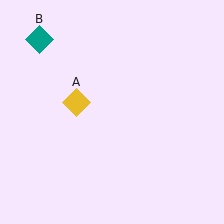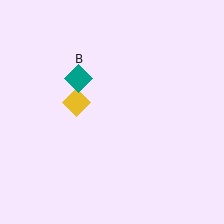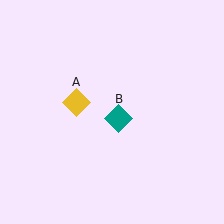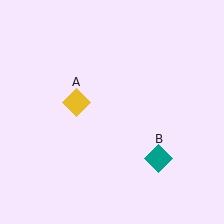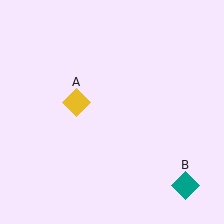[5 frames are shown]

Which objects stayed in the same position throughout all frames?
Yellow diamond (object A) remained stationary.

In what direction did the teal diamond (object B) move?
The teal diamond (object B) moved down and to the right.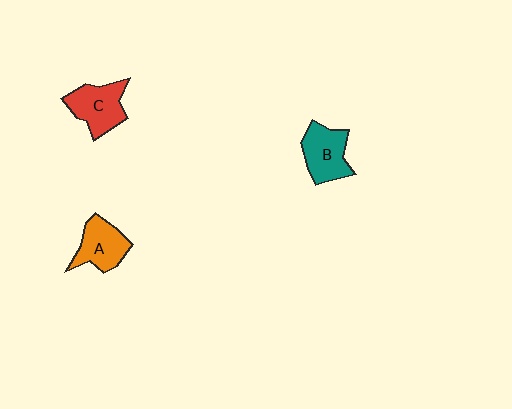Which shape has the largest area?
Shape C (red).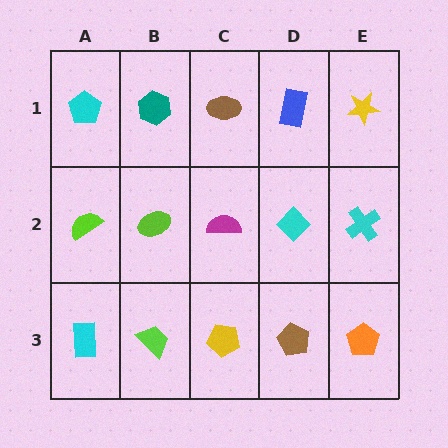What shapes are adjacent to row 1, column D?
A cyan diamond (row 2, column D), a brown ellipse (row 1, column C), a yellow star (row 1, column E).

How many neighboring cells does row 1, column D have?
3.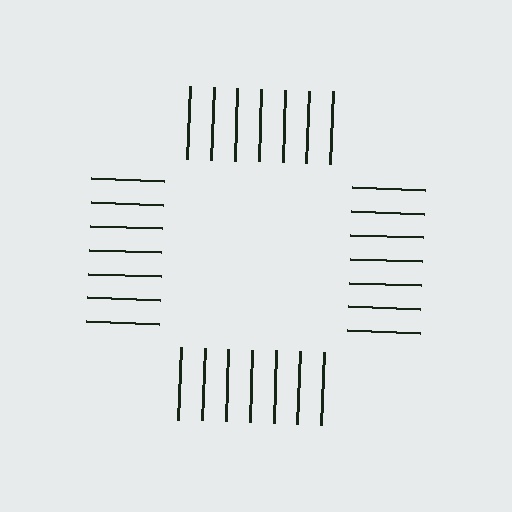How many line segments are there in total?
28 — 7 along each of the 4 edges.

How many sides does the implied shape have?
4 sides — the line-ends trace a square.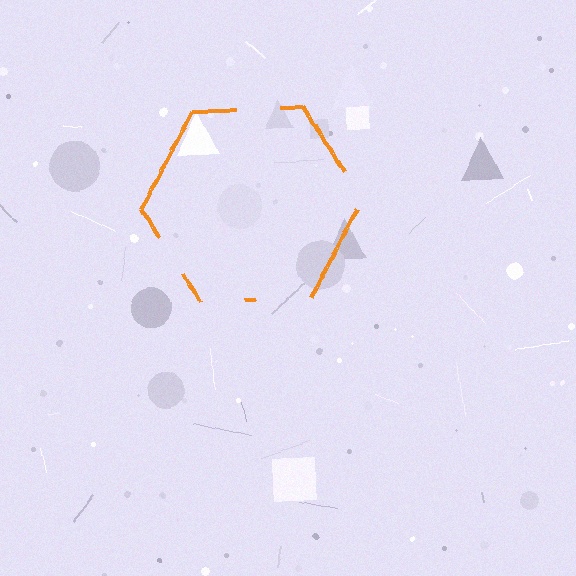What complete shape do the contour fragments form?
The contour fragments form a hexagon.